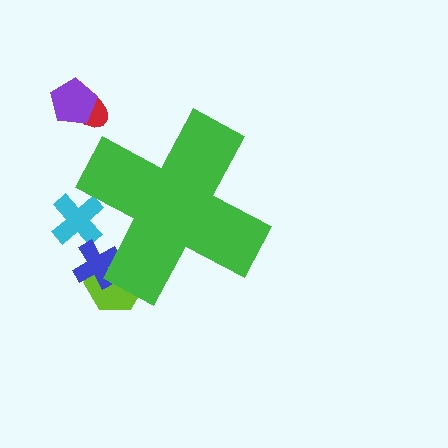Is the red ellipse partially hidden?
No, the red ellipse is fully visible.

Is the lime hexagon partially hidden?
Yes, the lime hexagon is partially hidden behind the green cross.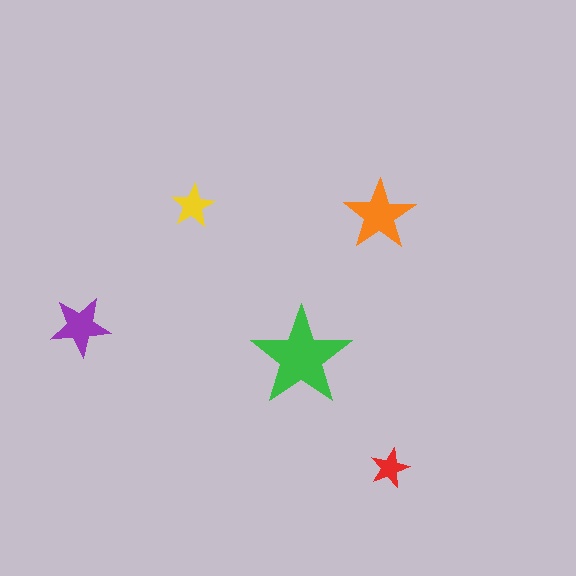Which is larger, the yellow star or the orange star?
The orange one.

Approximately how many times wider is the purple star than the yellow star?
About 1.5 times wider.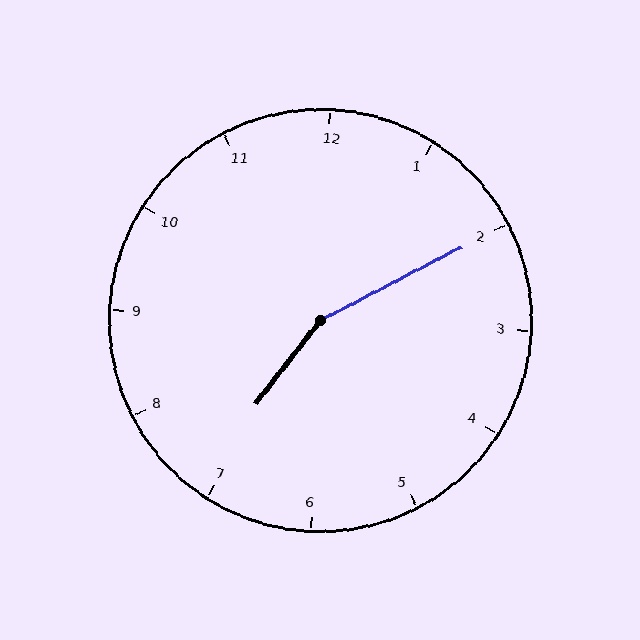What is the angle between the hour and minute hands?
Approximately 155 degrees.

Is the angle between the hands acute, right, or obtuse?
It is obtuse.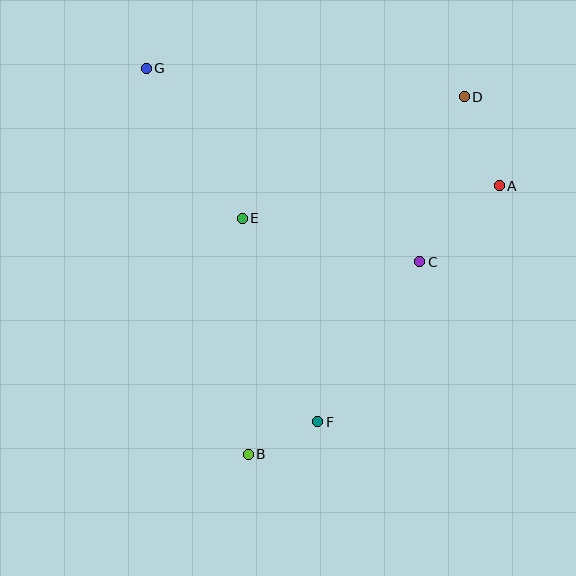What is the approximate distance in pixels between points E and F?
The distance between E and F is approximately 217 pixels.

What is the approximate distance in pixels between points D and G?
The distance between D and G is approximately 319 pixels.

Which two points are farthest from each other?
Points B and D are farthest from each other.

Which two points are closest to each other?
Points B and F are closest to each other.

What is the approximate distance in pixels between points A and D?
The distance between A and D is approximately 95 pixels.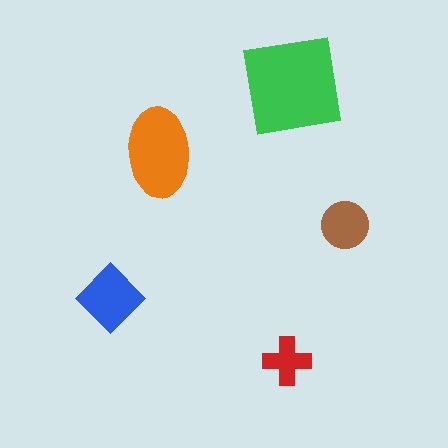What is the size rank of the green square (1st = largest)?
1st.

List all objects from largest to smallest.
The green square, the orange ellipse, the blue diamond, the brown circle, the red cross.